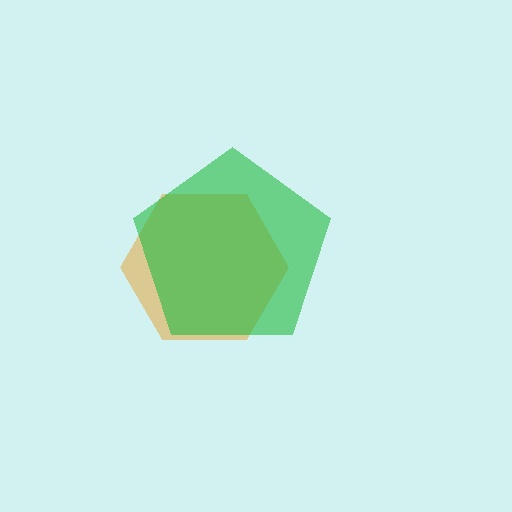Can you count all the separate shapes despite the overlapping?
Yes, there are 2 separate shapes.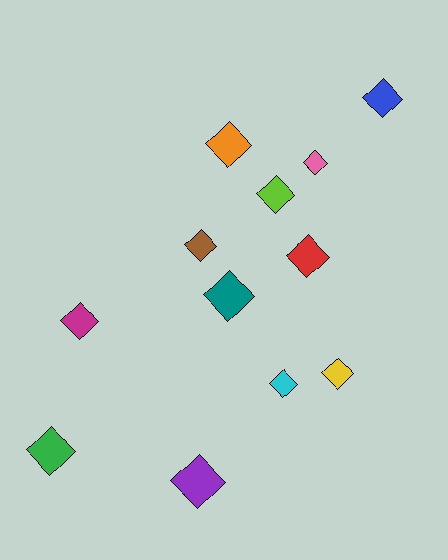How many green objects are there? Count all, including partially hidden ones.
There is 1 green object.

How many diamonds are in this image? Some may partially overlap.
There are 12 diamonds.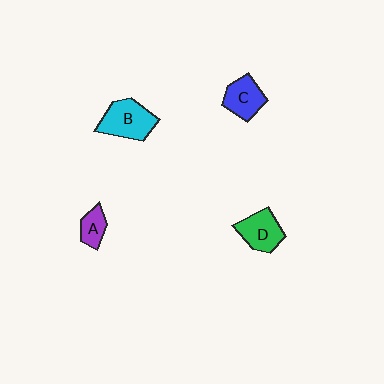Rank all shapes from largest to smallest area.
From largest to smallest: B (cyan), D (green), C (blue), A (purple).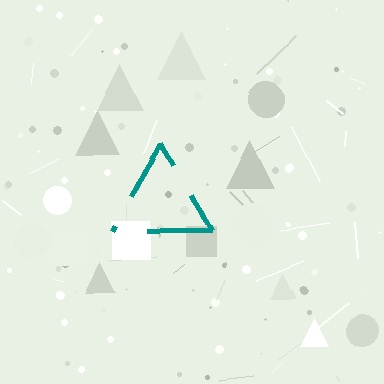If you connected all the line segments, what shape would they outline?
They would outline a triangle.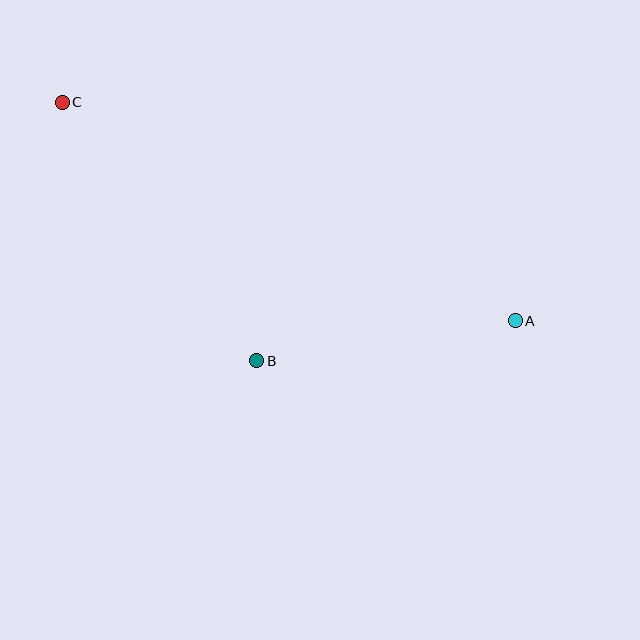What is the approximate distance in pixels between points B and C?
The distance between B and C is approximately 323 pixels.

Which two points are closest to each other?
Points A and B are closest to each other.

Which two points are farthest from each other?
Points A and C are farthest from each other.